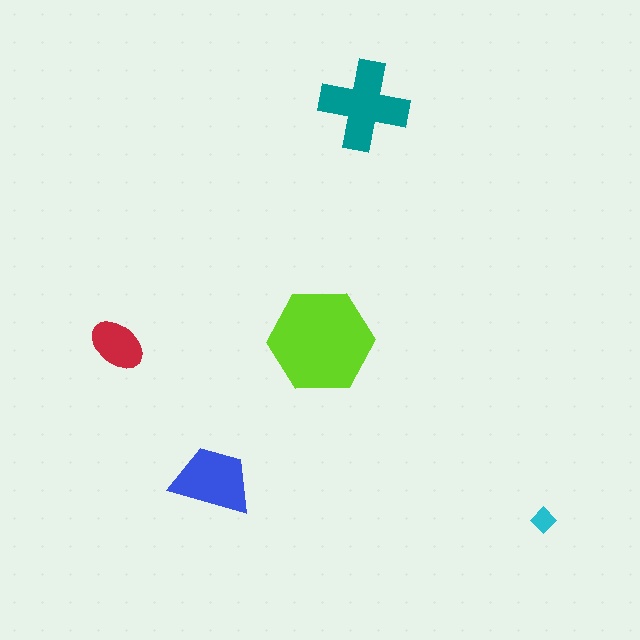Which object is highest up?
The teal cross is topmost.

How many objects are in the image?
There are 5 objects in the image.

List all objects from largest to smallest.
The lime hexagon, the teal cross, the blue trapezoid, the red ellipse, the cyan diamond.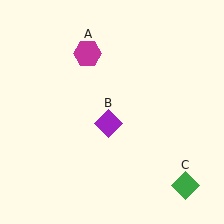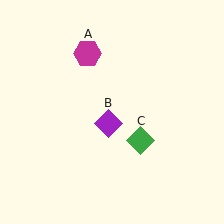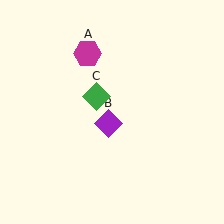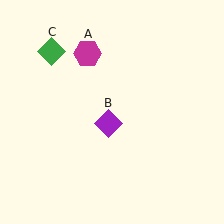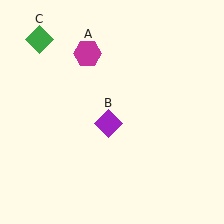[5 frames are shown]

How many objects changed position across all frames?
1 object changed position: green diamond (object C).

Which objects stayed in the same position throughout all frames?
Magenta hexagon (object A) and purple diamond (object B) remained stationary.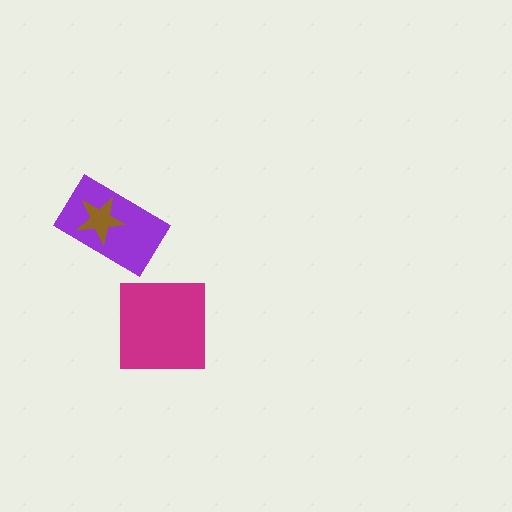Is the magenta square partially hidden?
No, no other shape covers it.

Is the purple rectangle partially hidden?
Yes, it is partially covered by another shape.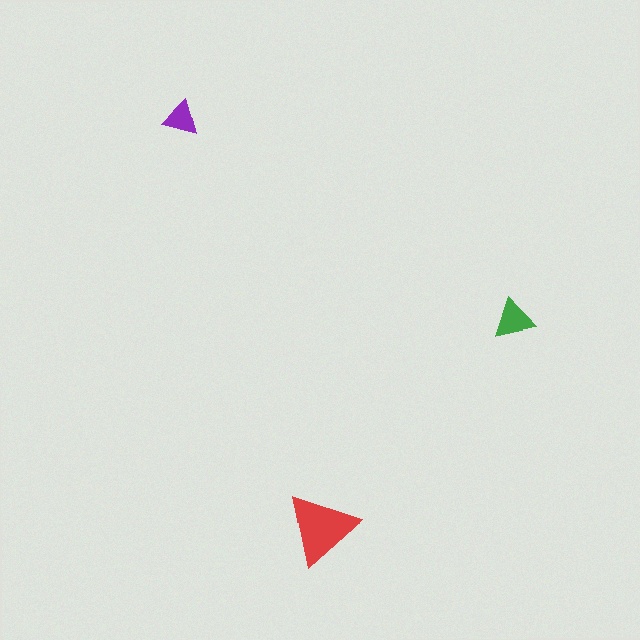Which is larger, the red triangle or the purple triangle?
The red one.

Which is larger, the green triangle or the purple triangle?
The green one.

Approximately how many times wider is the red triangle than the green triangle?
About 2 times wider.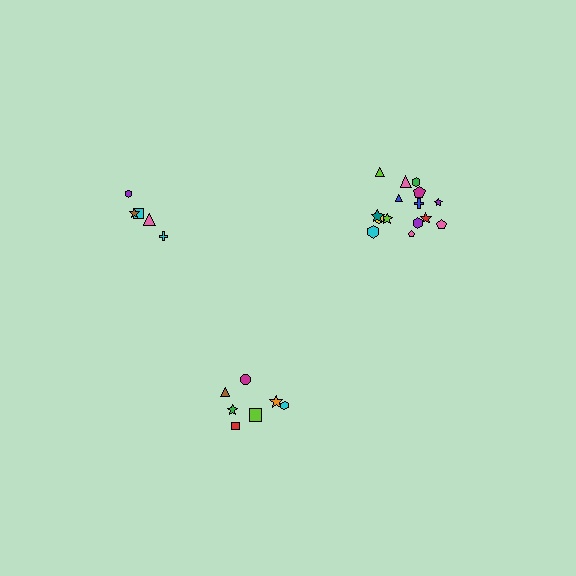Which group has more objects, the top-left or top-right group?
The top-right group.